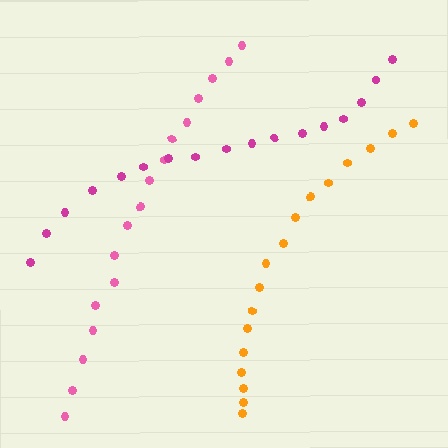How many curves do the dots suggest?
There are 3 distinct paths.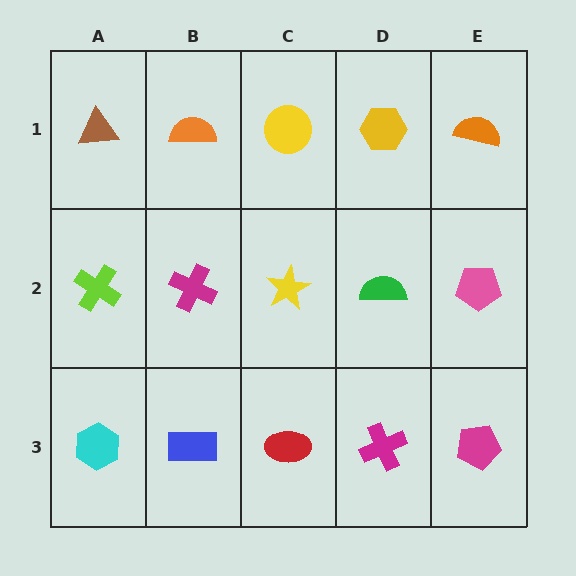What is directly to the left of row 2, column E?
A green semicircle.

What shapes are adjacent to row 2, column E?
An orange semicircle (row 1, column E), a magenta pentagon (row 3, column E), a green semicircle (row 2, column D).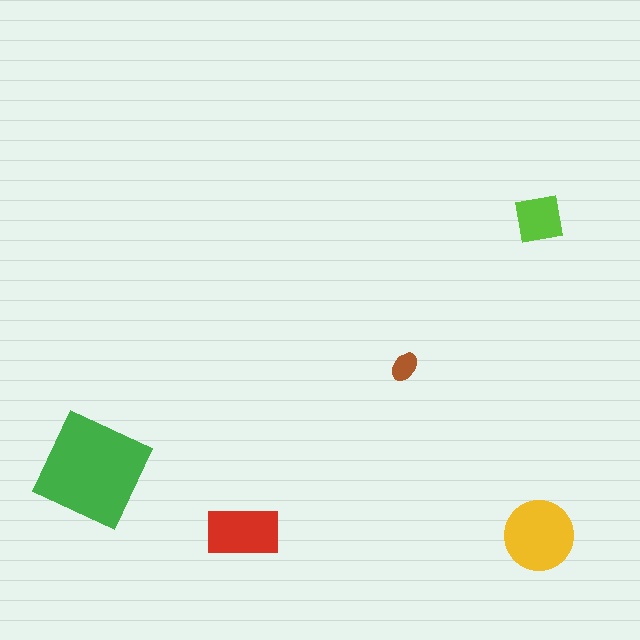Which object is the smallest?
The brown ellipse.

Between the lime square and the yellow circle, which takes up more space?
The yellow circle.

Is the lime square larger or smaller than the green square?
Smaller.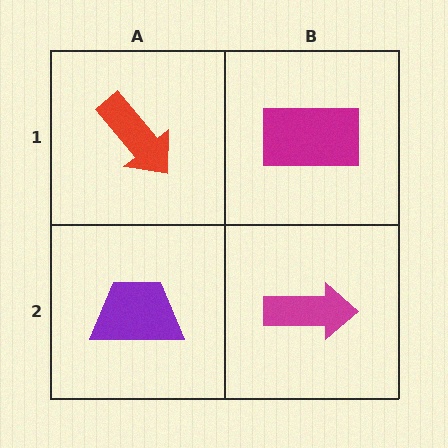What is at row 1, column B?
A magenta rectangle.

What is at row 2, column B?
A magenta arrow.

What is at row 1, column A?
A red arrow.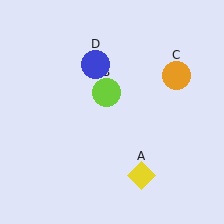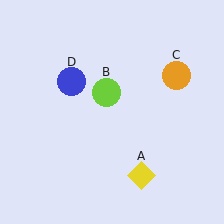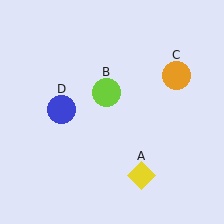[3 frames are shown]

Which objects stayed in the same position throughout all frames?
Yellow diamond (object A) and lime circle (object B) and orange circle (object C) remained stationary.